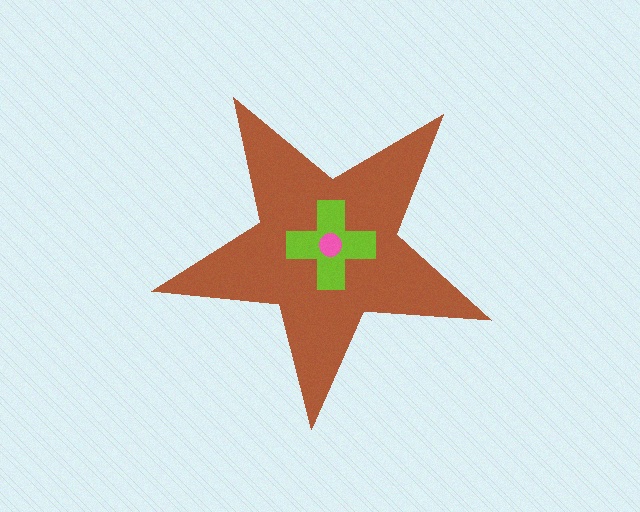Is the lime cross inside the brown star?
Yes.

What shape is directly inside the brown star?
The lime cross.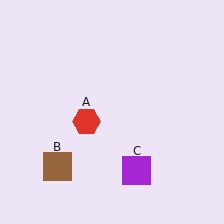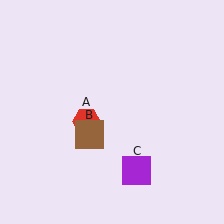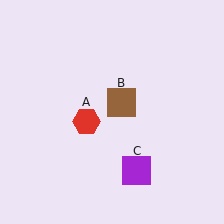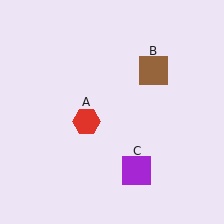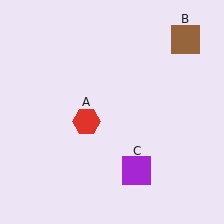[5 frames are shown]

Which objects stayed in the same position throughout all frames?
Red hexagon (object A) and purple square (object C) remained stationary.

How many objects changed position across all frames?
1 object changed position: brown square (object B).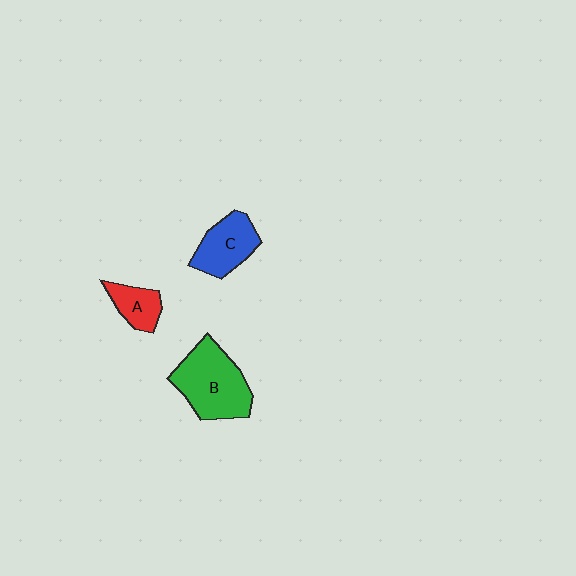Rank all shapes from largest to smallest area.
From largest to smallest: B (green), C (blue), A (red).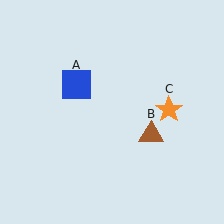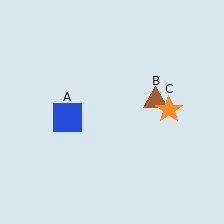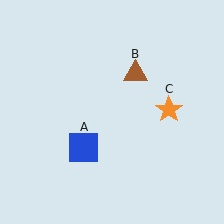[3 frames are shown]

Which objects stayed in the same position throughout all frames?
Orange star (object C) remained stationary.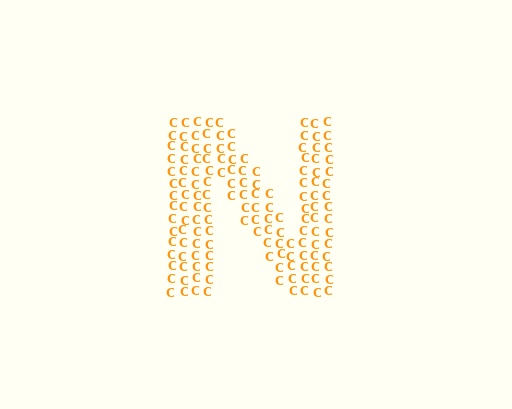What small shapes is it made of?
It is made of small letter C's.